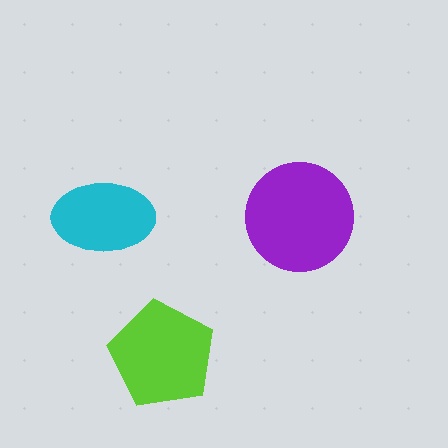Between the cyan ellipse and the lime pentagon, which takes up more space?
The lime pentagon.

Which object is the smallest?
The cyan ellipse.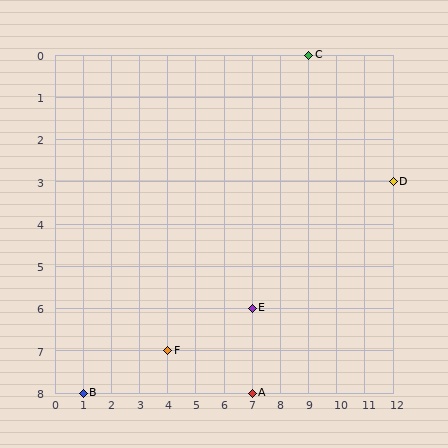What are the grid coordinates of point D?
Point D is at grid coordinates (12, 3).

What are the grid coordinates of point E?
Point E is at grid coordinates (7, 6).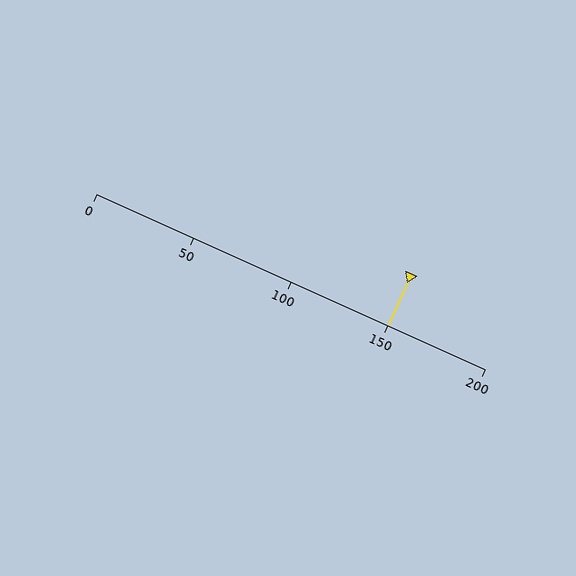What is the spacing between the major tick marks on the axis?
The major ticks are spaced 50 apart.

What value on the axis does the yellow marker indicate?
The marker indicates approximately 150.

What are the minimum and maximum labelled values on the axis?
The axis runs from 0 to 200.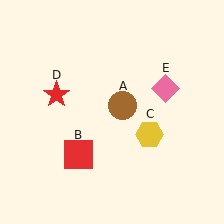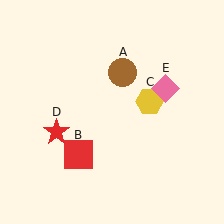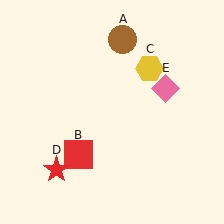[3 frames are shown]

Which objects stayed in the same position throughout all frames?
Red square (object B) and pink diamond (object E) remained stationary.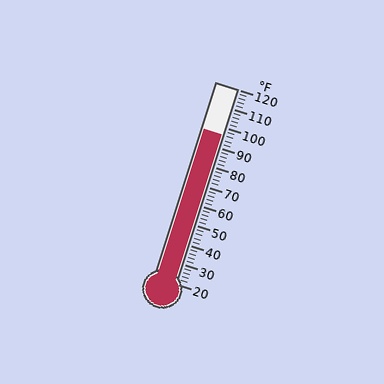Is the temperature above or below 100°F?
The temperature is below 100°F.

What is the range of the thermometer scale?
The thermometer scale ranges from 20°F to 120°F.